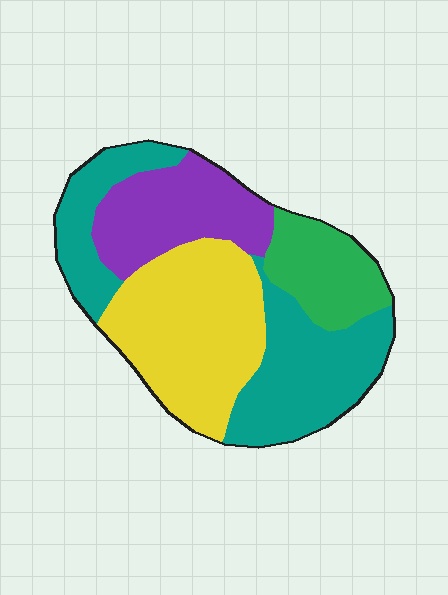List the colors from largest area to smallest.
From largest to smallest: teal, yellow, purple, green.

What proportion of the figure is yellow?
Yellow takes up between a quarter and a half of the figure.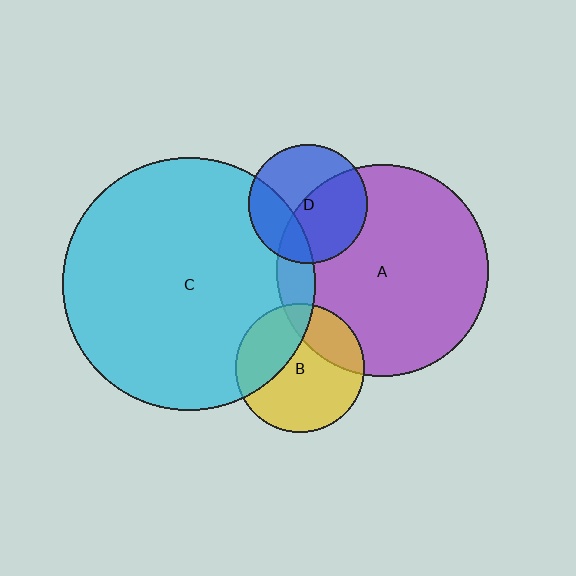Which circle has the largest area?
Circle C (cyan).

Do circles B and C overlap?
Yes.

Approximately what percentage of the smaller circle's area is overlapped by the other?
Approximately 35%.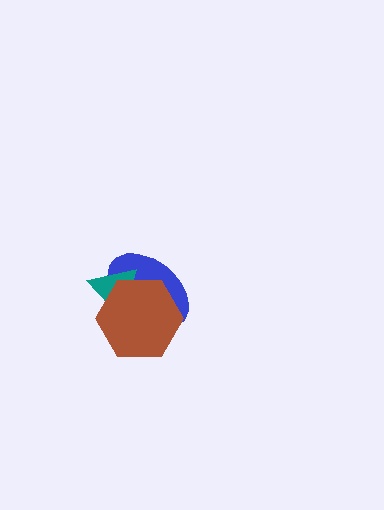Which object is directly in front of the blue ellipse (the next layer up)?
The teal triangle is directly in front of the blue ellipse.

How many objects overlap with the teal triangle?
2 objects overlap with the teal triangle.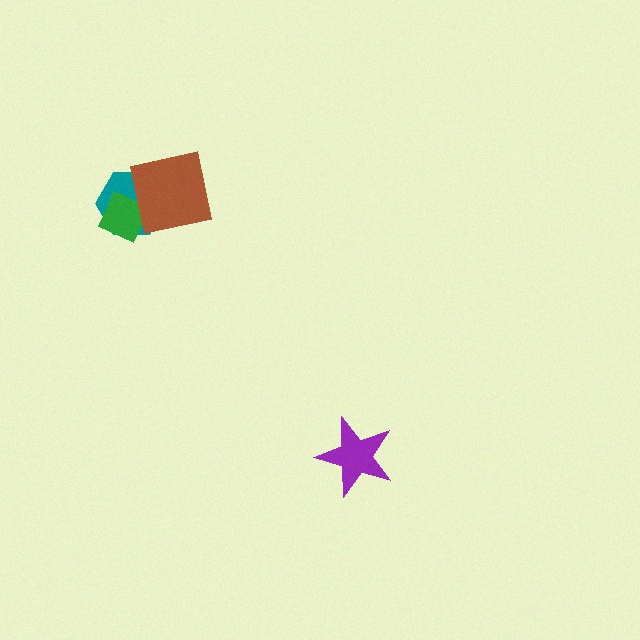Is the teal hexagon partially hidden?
Yes, it is partially covered by another shape.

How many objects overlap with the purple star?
0 objects overlap with the purple star.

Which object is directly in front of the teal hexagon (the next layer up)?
The green diamond is directly in front of the teal hexagon.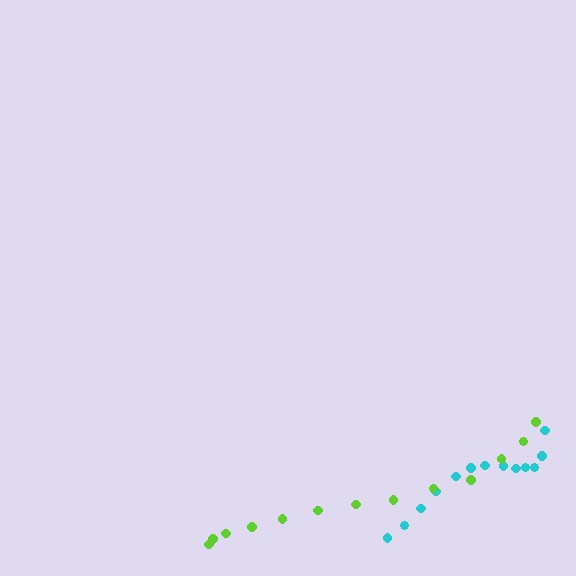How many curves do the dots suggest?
There are 2 distinct paths.